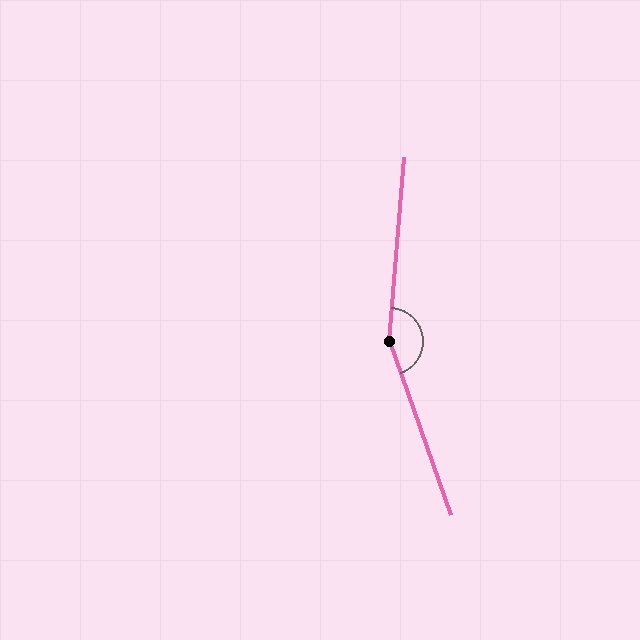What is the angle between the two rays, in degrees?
Approximately 156 degrees.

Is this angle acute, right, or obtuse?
It is obtuse.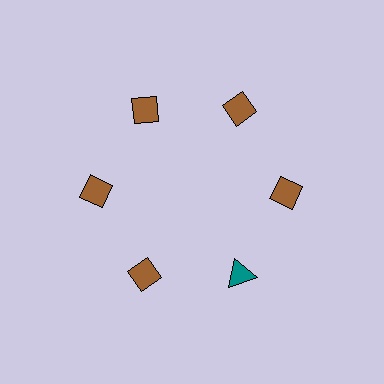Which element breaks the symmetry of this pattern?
The teal triangle at roughly the 5 o'clock position breaks the symmetry. All other shapes are brown diamonds.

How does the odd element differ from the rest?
It differs in both color (teal instead of brown) and shape (triangle instead of diamond).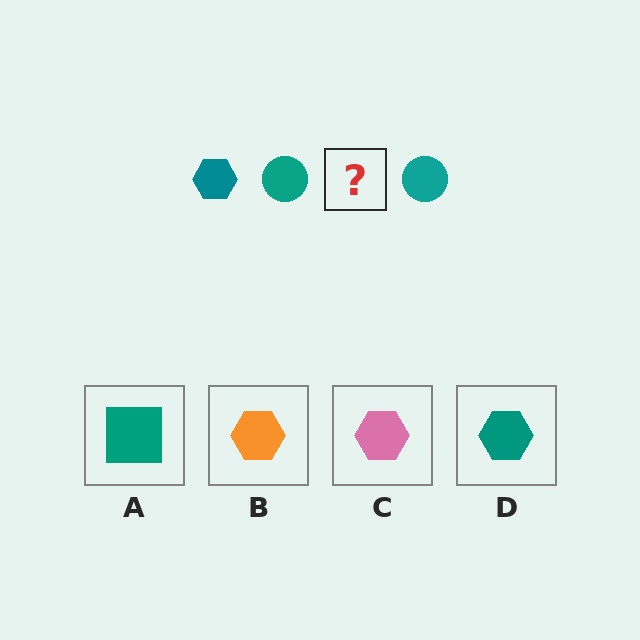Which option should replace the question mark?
Option D.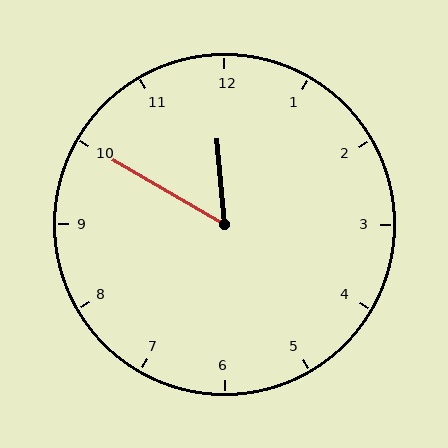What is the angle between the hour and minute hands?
Approximately 55 degrees.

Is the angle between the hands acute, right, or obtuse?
It is acute.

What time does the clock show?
11:50.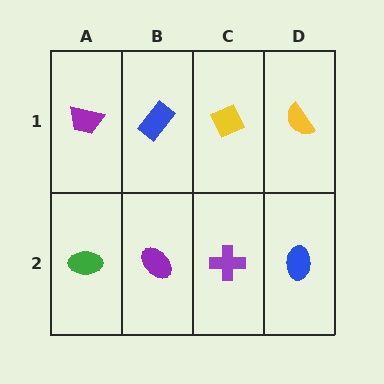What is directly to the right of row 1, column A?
A blue rectangle.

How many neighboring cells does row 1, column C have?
3.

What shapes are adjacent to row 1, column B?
A purple ellipse (row 2, column B), a purple trapezoid (row 1, column A), a yellow diamond (row 1, column C).